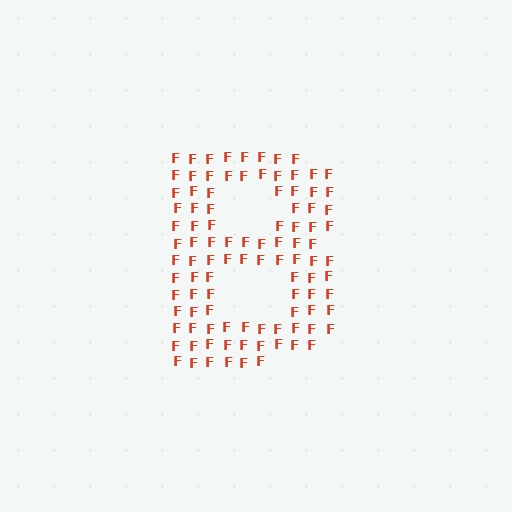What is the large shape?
The large shape is the letter B.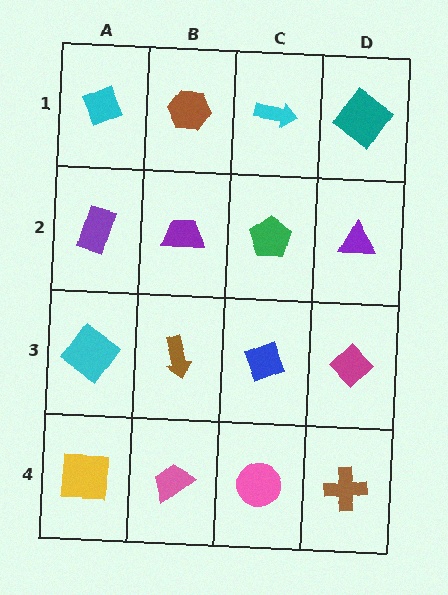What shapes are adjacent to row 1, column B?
A purple trapezoid (row 2, column B), a cyan diamond (row 1, column A), a cyan arrow (row 1, column C).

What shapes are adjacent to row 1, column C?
A green pentagon (row 2, column C), a brown hexagon (row 1, column B), a teal diamond (row 1, column D).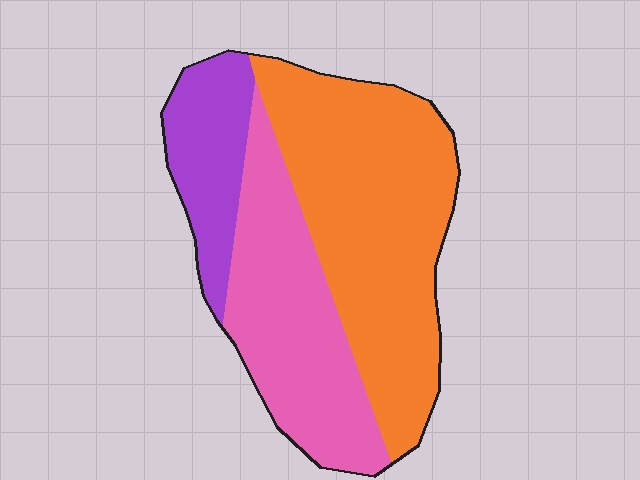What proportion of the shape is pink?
Pink takes up about one third (1/3) of the shape.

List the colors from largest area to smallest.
From largest to smallest: orange, pink, purple.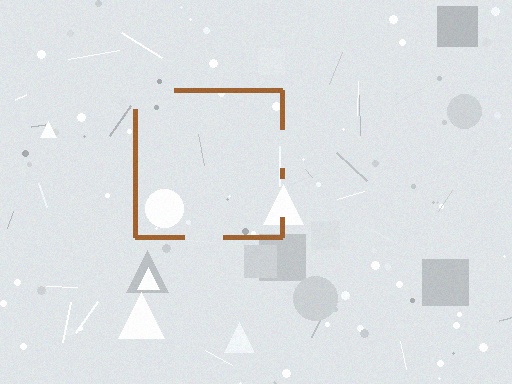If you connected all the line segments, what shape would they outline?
They would outline a square.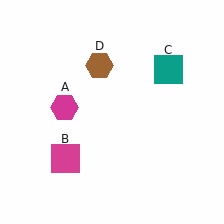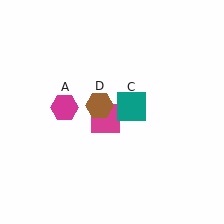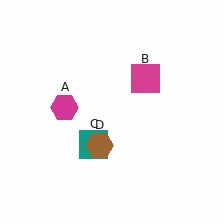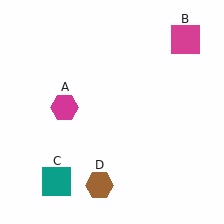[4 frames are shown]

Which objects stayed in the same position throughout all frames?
Magenta hexagon (object A) remained stationary.